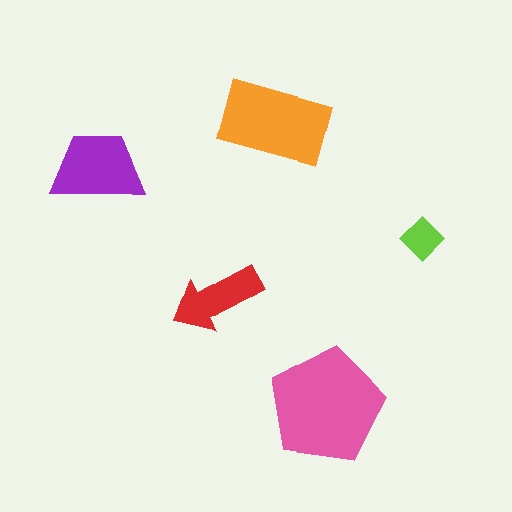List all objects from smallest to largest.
The lime diamond, the red arrow, the purple trapezoid, the orange rectangle, the pink pentagon.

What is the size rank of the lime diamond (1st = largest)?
5th.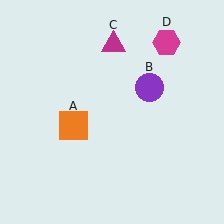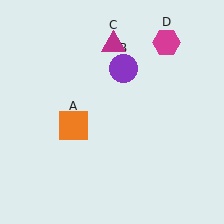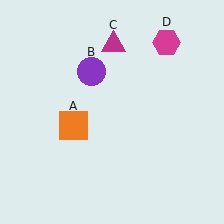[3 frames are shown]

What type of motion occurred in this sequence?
The purple circle (object B) rotated counterclockwise around the center of the scene.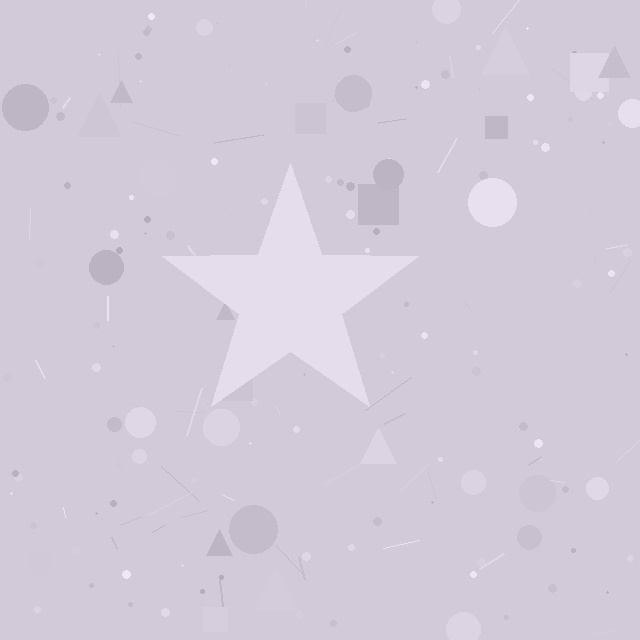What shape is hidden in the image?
A star is hidden in the image.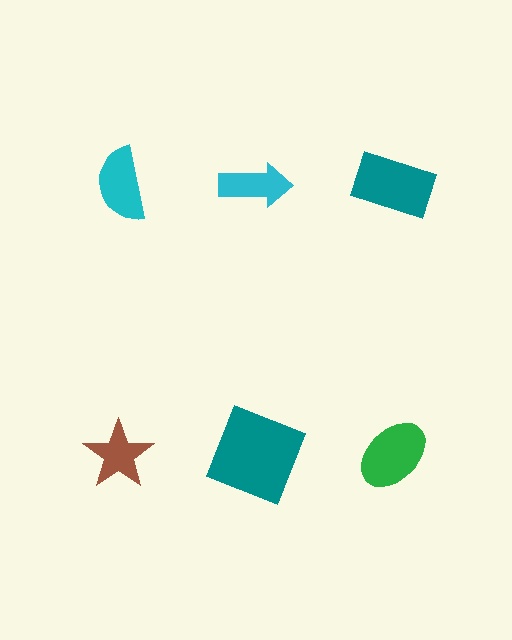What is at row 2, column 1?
A brown star.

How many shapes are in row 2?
3 shapes.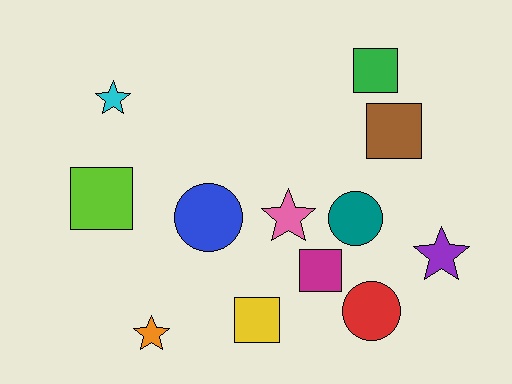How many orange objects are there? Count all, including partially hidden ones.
There is 1 orange object.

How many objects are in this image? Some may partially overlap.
There are 12 objects.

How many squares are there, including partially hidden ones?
There are 5 squares.